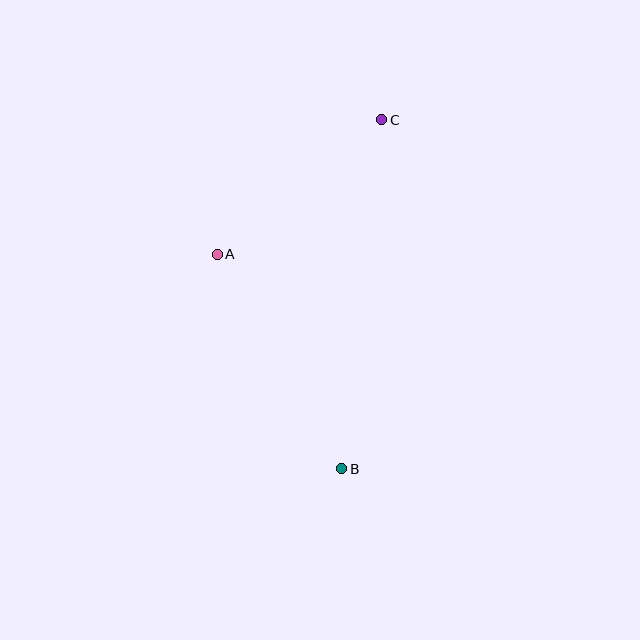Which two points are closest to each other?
Points A and C are closest to each other.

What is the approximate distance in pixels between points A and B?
The distance between A and B is approximately 248 pixels.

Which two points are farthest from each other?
Points B and C are farthest from each other.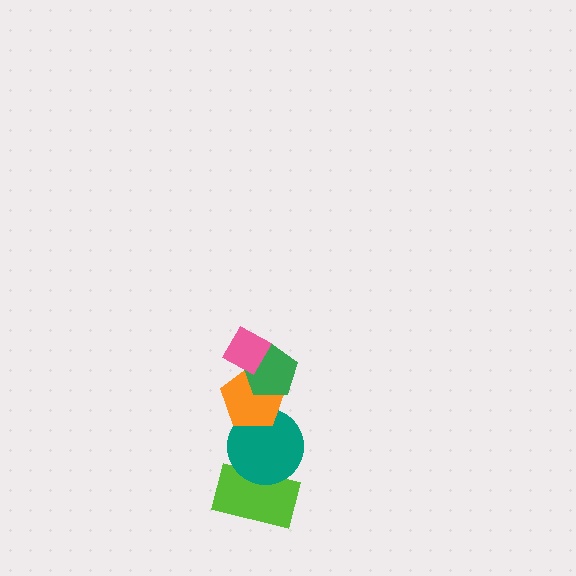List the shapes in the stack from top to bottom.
From top to bottom: the pink diamond, the green pentagon, the orange pentagon, the teal circle, the lime rectangle.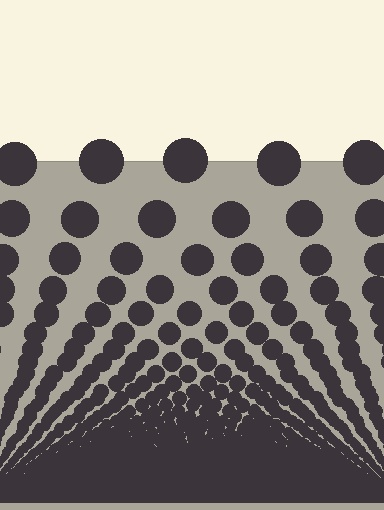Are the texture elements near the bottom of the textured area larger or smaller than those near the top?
Smaller. The gradient is inverted — elements near the bottom are smaller and denser.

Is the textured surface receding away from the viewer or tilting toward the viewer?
The surface appears to tilt toward the viewer. Texture elements get larger and sparser toward the top.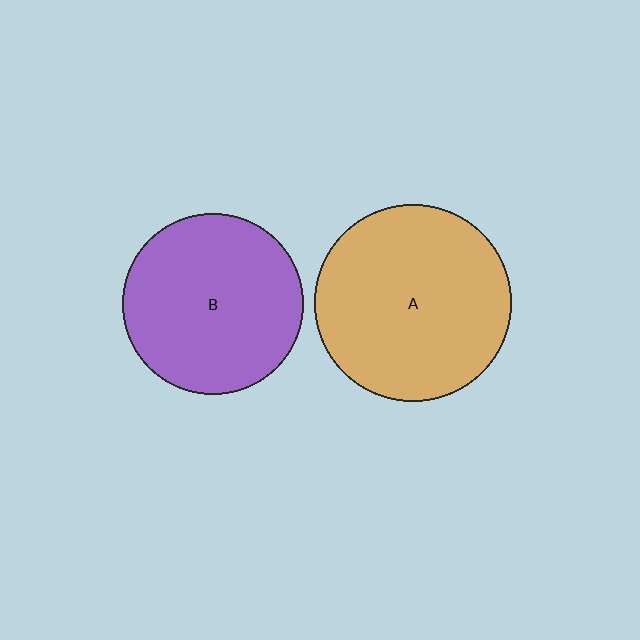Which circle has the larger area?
Circle A (orange).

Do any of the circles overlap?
No, none of the circles overlap.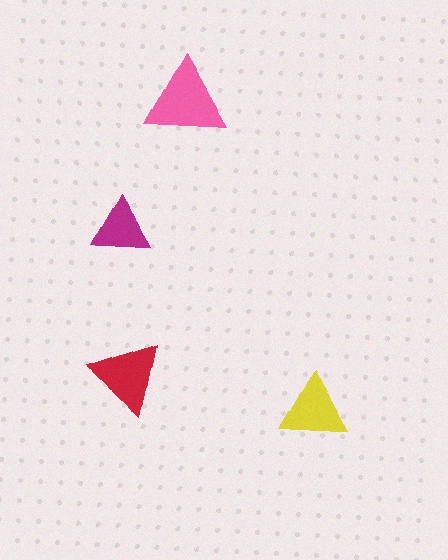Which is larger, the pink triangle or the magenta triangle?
The pink one.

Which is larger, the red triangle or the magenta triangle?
The red one.